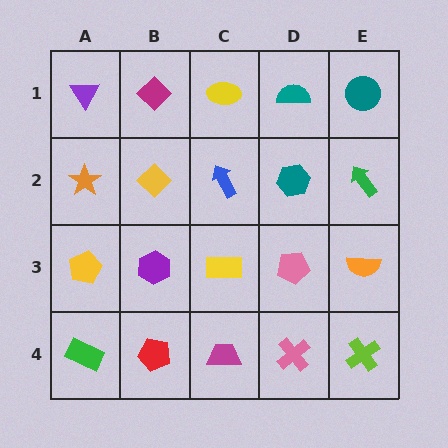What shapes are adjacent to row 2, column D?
A teal semicircle (row 1, column D), a pink pentagon (row 3, column D), a blue arrow (row 2, column C), a green arrow (row 2, column E).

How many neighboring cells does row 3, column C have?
4.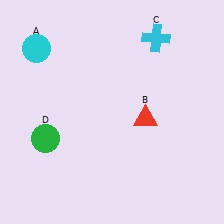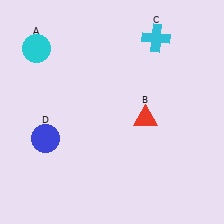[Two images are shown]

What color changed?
The circle (D) changed from green in Image 1 to blue in Image 2.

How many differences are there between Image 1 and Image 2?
There is 1 difference between the two images.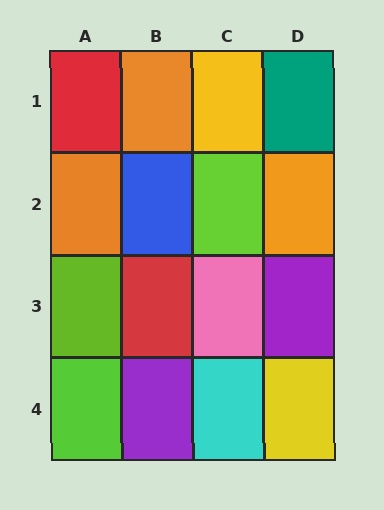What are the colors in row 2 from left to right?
Orange, blue, lime, orange.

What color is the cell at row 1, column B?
Orange.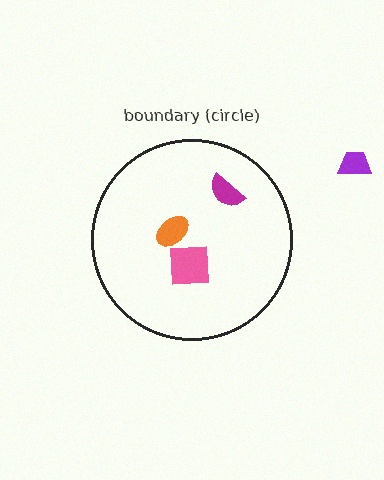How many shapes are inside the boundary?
3 inside, 1 outside.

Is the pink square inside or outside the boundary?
Inside.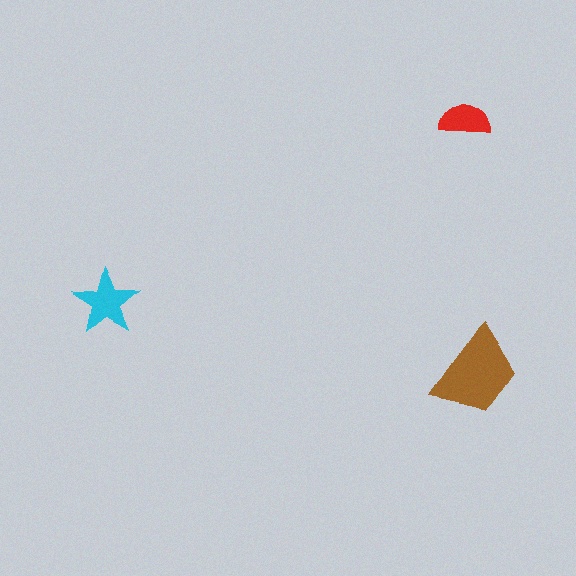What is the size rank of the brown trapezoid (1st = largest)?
1st.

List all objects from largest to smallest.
The brown trapezoid, the cyan star, the red semicircle.